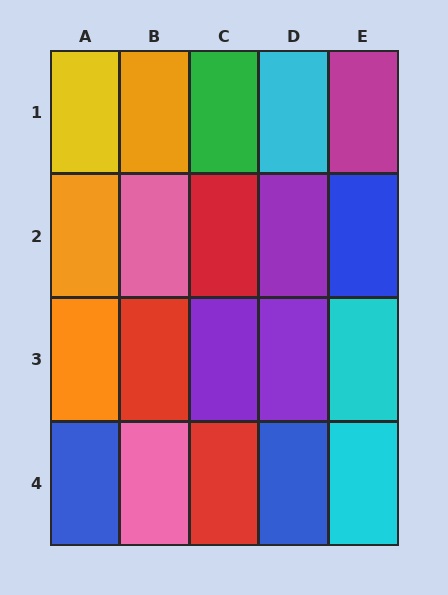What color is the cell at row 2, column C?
Red.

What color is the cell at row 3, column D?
Purple.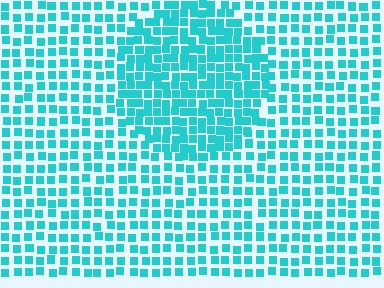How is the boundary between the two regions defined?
The boundary is defined by a change in element density (approximately 1.7x ratio). All elements are the same color, size, and shape.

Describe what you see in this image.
The image contains small cyan elements arranged at two different densities. A circle-shaped region is visible where the elements are more densely packed than the surrounding area.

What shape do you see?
I see a circle.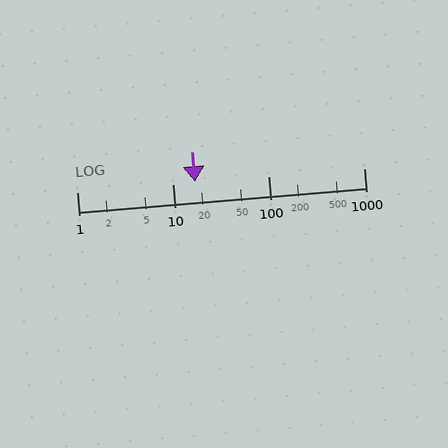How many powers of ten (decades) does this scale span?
The scale spans 3 decades, from 1 to 1000.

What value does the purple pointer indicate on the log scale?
The pointer indicates approximately 17.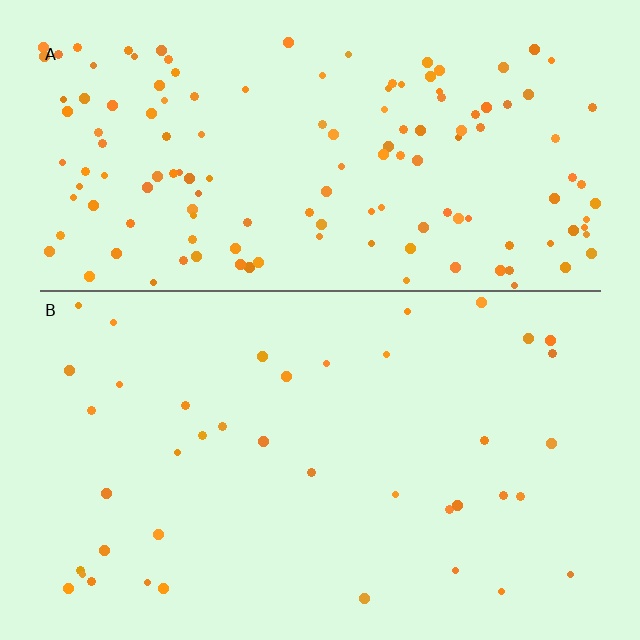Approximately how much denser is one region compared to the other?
Approximately 3.5× — region A over region B.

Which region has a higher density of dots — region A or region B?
A (the top).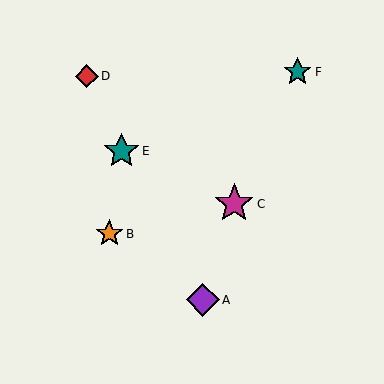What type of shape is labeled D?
Shape D is a red diamond.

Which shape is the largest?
The magenta star (labeled C) is the largest.